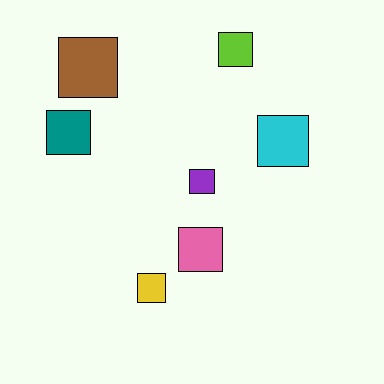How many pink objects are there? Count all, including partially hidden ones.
There is 1 pink object.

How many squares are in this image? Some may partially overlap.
There are 7 squares.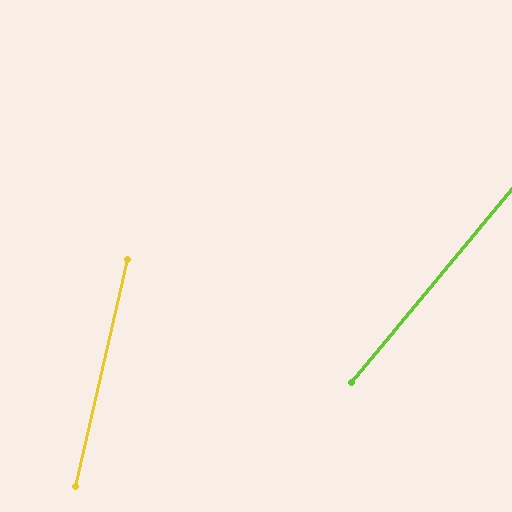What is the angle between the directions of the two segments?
Approximately 27 degrees.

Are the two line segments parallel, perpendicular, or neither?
Neither parallel nor perpendicular — they differ by about 27°.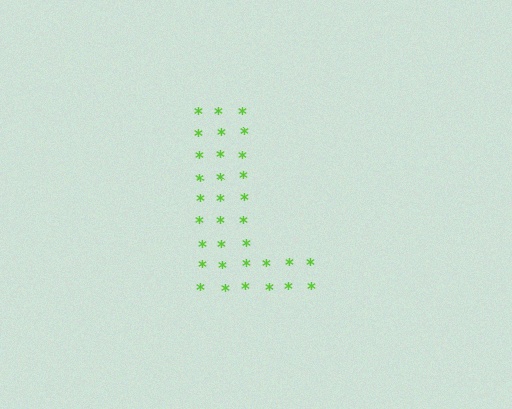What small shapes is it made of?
It is made of small asterisks.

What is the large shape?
The large shape is the letter L.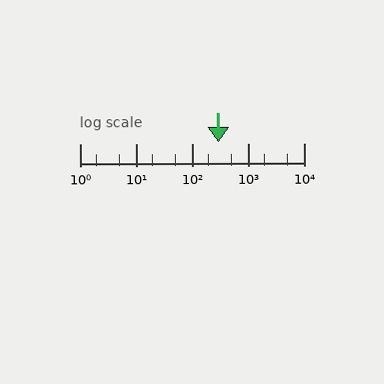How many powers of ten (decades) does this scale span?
The scale spans 4 decades, from 1 to 10000.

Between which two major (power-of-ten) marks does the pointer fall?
The pointer is between 100 and 1000.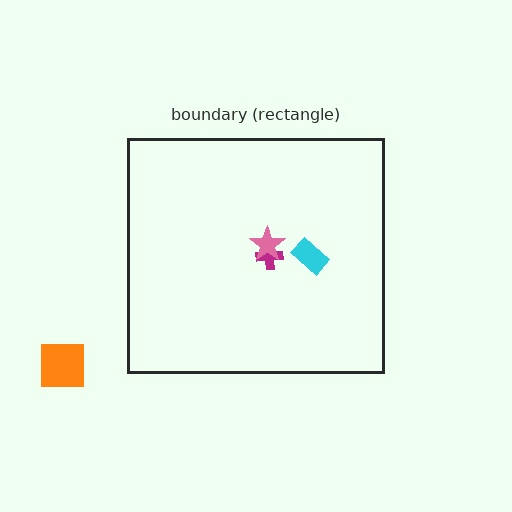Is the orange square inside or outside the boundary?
Outside.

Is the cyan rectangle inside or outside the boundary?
Inside.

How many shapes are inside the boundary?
3 inside, 1 outside.